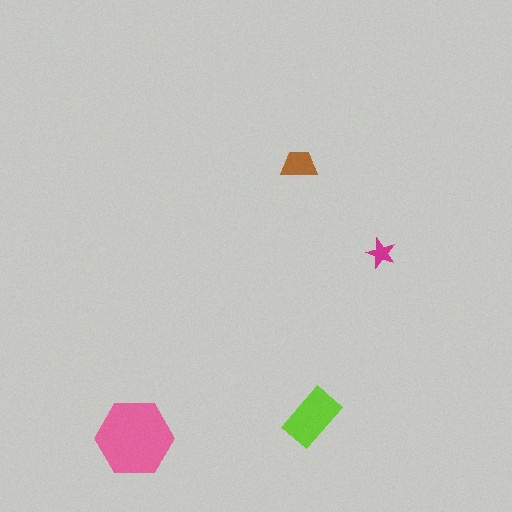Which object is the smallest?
The magenta star.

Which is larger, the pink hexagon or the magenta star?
The pink hexagon.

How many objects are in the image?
There are 4 objects in the image.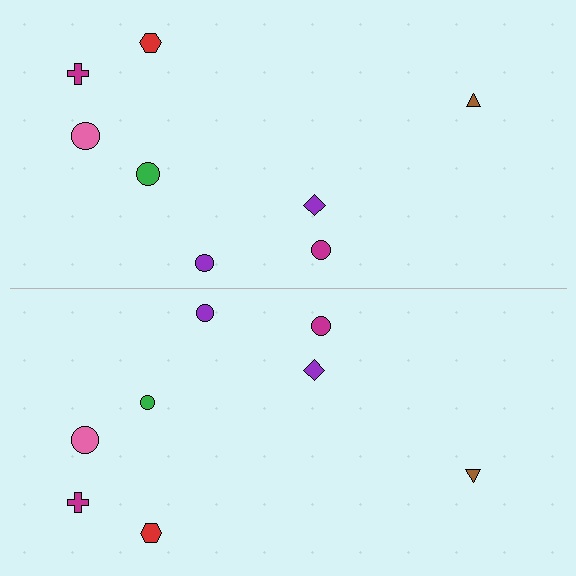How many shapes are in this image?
There are 16 shapes in this image.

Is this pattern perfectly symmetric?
No, the pattern is not perfectly symmetric. The green circle on the bottom side has a different size than its mirror counterpart.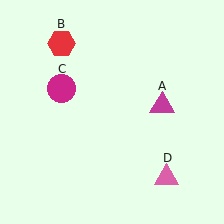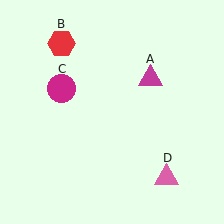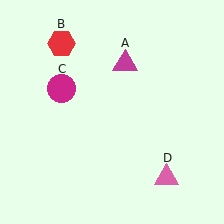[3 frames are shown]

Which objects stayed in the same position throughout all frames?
Red hexagon (object B) and magenta circle (object C) and pink triangle (object D) remained stationary.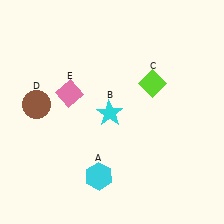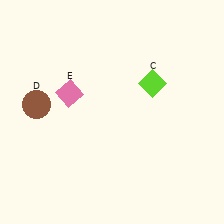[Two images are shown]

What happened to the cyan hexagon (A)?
The cyan hexagon (A) was removed in Image 2. It was in the bottom-left area of Image 1.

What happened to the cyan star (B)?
The cyan star (B) was removed in Image 2. It was in the bottom-left area of Image 1.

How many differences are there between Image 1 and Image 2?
There are 2 differences between the two images.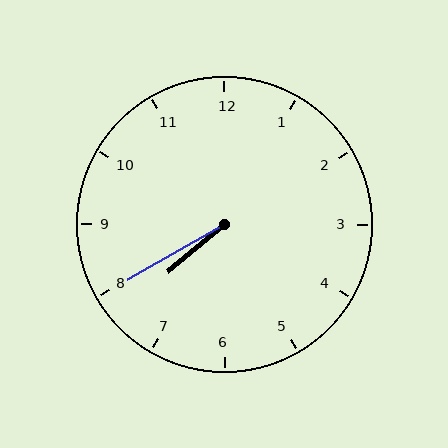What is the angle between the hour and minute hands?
Approximately 10 degrees.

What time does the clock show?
7:40.